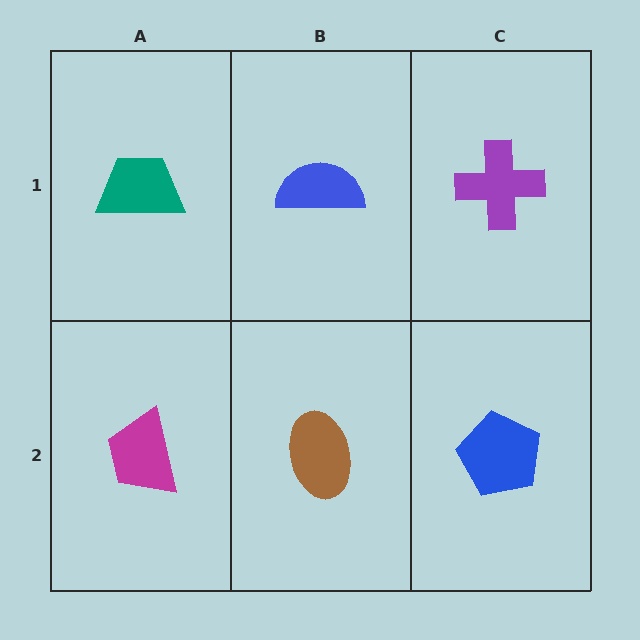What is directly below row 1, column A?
A magenta trapezoid.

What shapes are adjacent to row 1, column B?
A brown ellipse (row 2, column B), a teal trapezoid (row 1, column A), a purple cross (row 1, column C).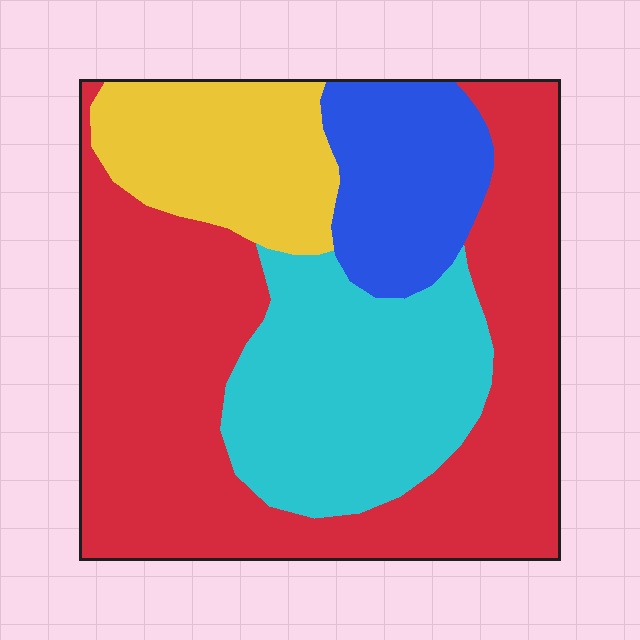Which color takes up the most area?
Red, at roughly 50%.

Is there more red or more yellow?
Red.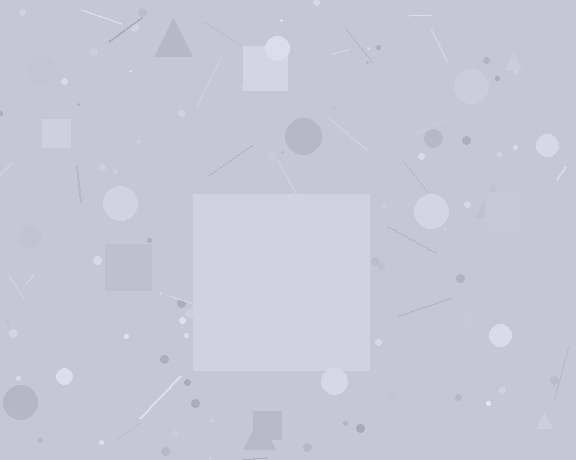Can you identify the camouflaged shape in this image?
The camouflaged shape is a square.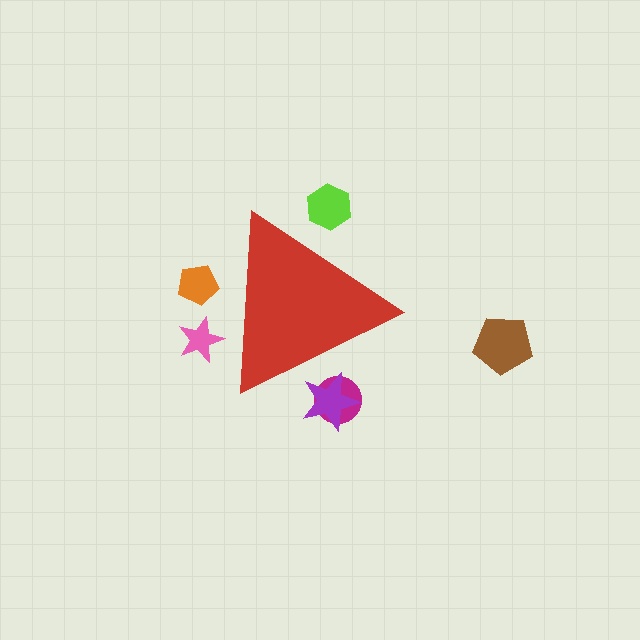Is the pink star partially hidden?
Yes, the pink star is partially hidden behind the red triangle.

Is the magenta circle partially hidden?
Yes, the magenta circle is partially hidden behind the red triangle.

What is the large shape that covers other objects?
A red triangle.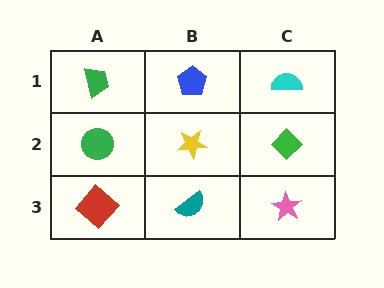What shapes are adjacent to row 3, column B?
A yellow star (row 2, column B), a red diamond (row 3, column A), a pink star (row 3, column C).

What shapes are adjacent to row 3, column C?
A green diamond (row 2, column C), a teal semicircle (row 3, column B).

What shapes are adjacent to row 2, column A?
A green trapezoid (row 1, column A), a red diamond (row 3, column A), a yellow star (row 2, column B).